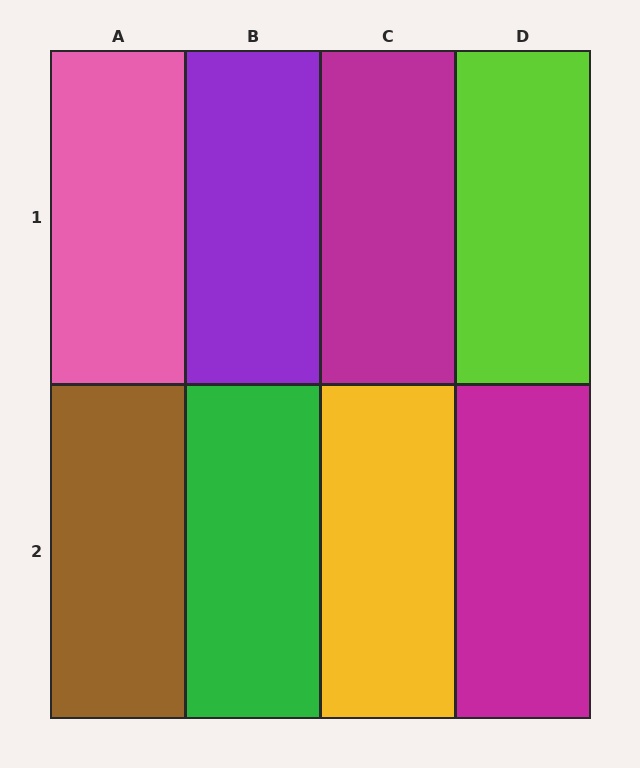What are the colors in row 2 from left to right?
Brown, green, yellow, magenta.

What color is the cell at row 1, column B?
Purple.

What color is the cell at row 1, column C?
Magenta.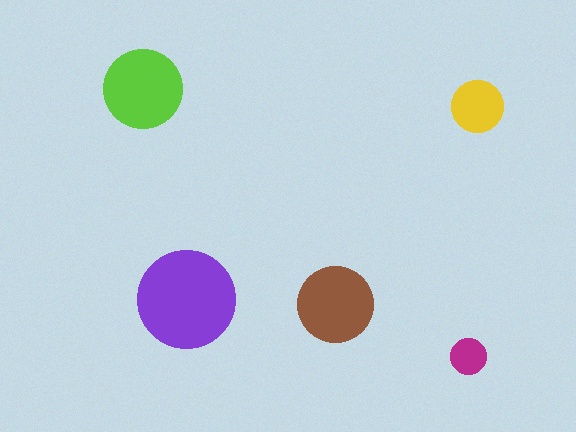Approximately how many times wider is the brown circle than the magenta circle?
About 2 times wider.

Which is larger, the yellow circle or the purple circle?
The purple one.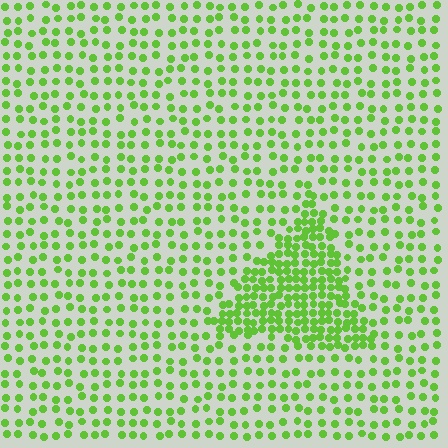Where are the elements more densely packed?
The elements are more densely packed inside the triangle boundary.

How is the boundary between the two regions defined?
The boundary is defined by a change in element density (approximately 2.3x ratio). All elements are the same color, size, and shape.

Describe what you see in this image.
The image contains small lime elements arranged at two different densities. A triangle-shaped region is visible where the elements are more densely packed than the surrounding area.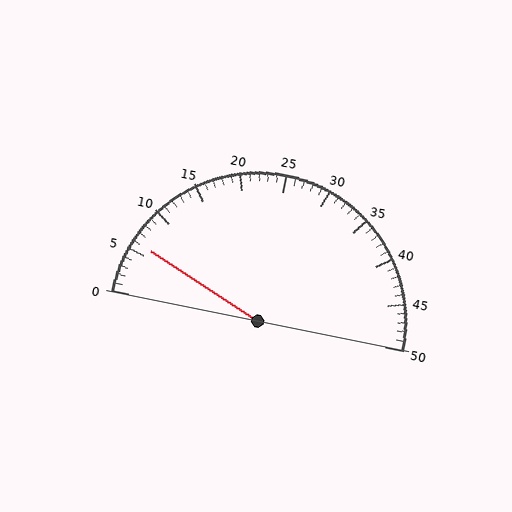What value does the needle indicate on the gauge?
The needle indicates approximately 6.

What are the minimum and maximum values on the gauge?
The gauge ranges from 0 to 50.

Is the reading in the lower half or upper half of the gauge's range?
The reading is in the lower half of the range (0 to 50).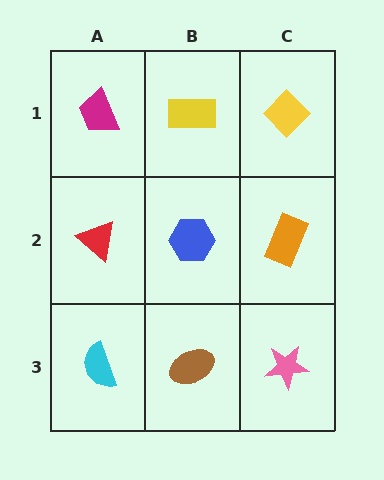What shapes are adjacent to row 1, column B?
A blue hexagon (row 2, column B), a magenta trapezoid (row 1, column A), a yellow diamond (row 1, column C).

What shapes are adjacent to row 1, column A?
A red triangle (row 2, column A), a yellow rectangle (row 1, column B).